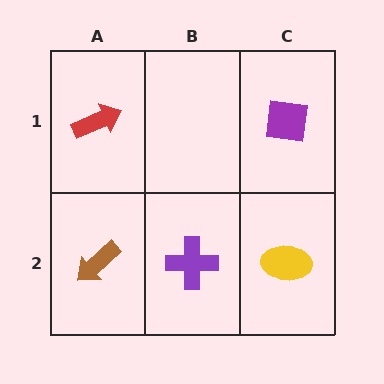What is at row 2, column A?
A brown arrow.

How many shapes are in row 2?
3 shapes.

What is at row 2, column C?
A yellow ellipse.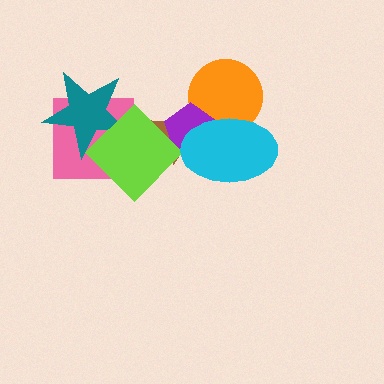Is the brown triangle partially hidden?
Yes, it is partially covered by another shape.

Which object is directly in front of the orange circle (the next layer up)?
The purple pentagon is directly in front of the orange circle.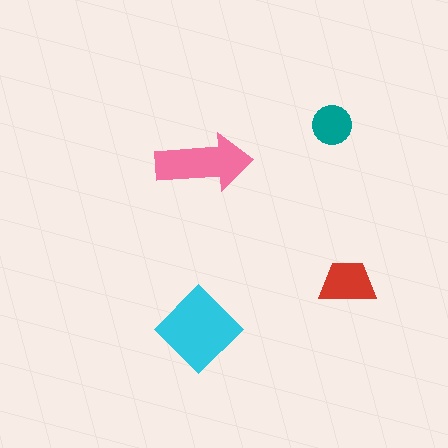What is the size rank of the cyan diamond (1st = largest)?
1st.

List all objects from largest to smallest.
The cyan diamond, the pink arrow, the red trapezoid, the teal circle.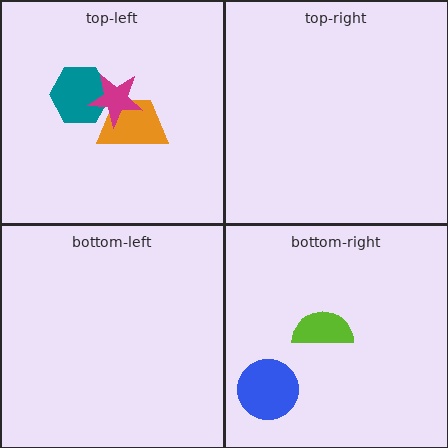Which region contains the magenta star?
The top-left region.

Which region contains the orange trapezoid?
The top-left region.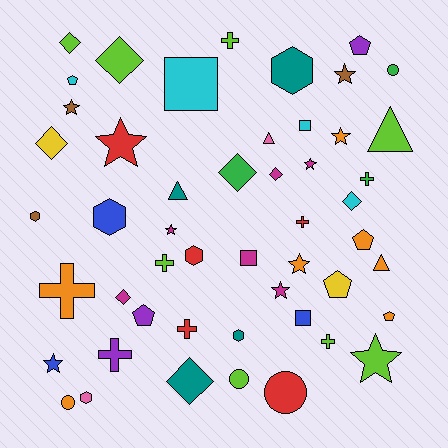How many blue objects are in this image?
There are 3 blue objects.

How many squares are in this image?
There are 4 squares.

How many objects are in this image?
There are 50 objects.